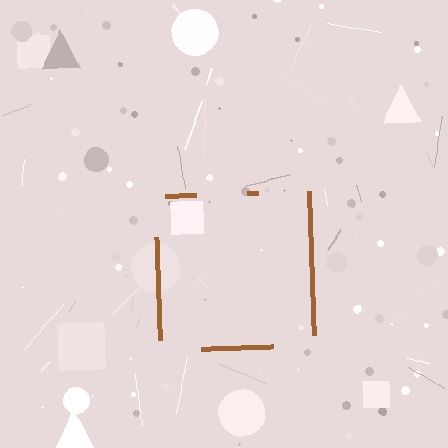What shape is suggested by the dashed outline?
The dashed outline suggests a square.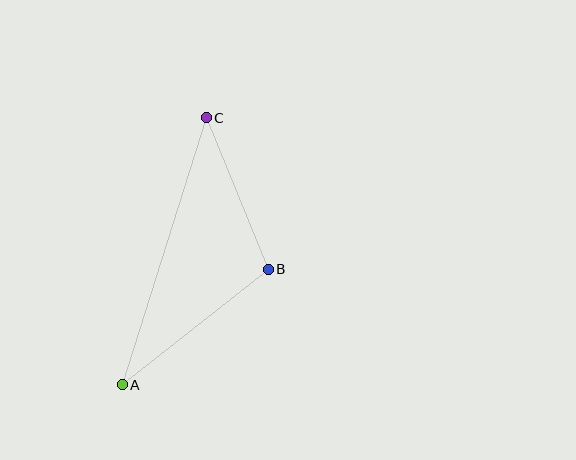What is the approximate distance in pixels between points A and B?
The distance between A and B is approximately 186 pixels.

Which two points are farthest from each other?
Points A and C are farthest from each other.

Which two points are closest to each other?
Points B and C are closest to each other.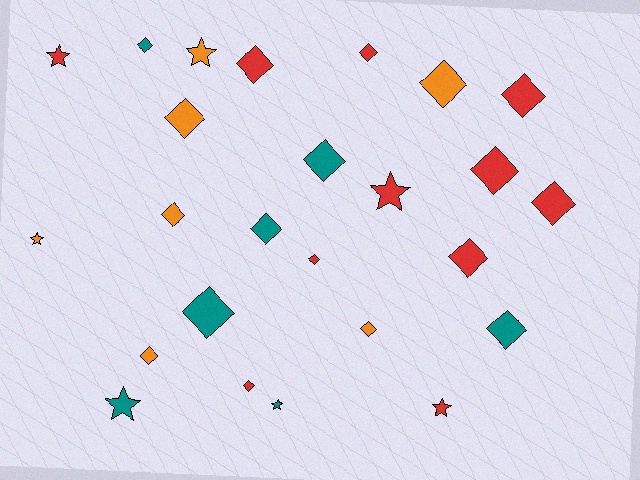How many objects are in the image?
There are 25 objects.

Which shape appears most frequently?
Diamond, with 18 objects.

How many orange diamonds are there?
There are 5 orange diamonds.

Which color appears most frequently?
Red, with 11 objects.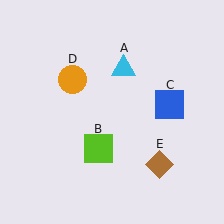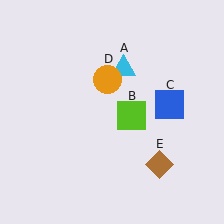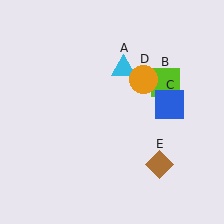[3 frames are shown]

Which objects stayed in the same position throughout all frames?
Cyan triangle (object A) and blue square (object C) and brown diamond (object E) remained stationary.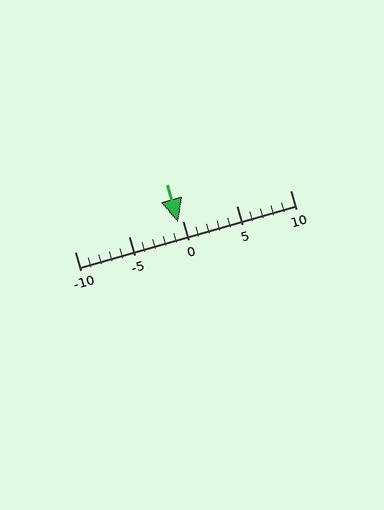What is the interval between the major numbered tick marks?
The major tick marks are spaced 5 units apart.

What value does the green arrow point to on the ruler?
The green arrow points to approximately 0.